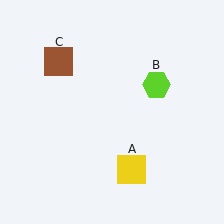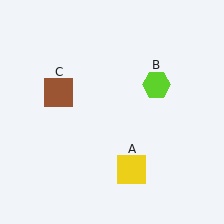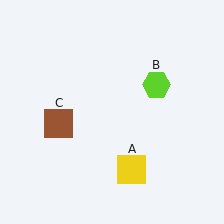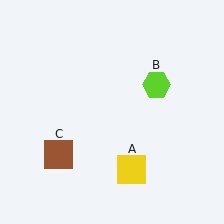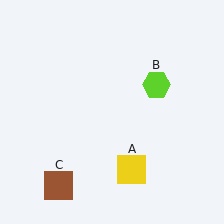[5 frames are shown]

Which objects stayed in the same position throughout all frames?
Yellow square (object A) and lime hexagon (object B) remained stationary.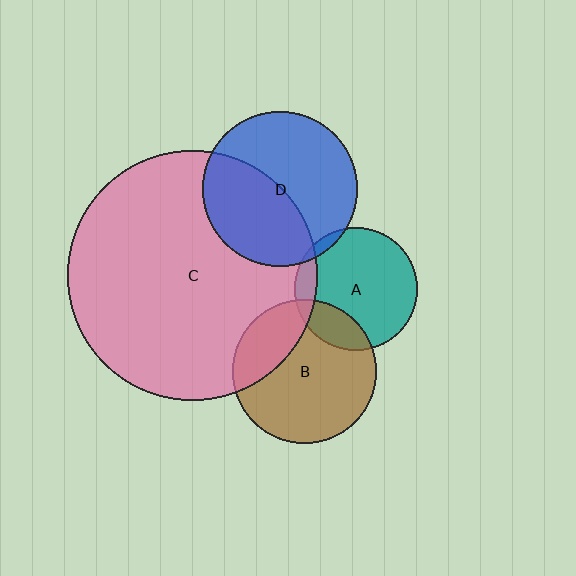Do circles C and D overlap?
Yes.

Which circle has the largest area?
Circle C (pink).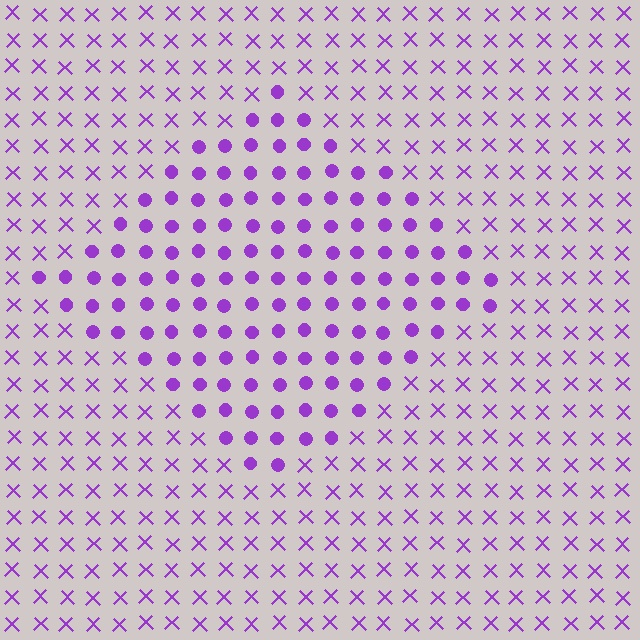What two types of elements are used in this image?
The image uses circles inside the diamond region and X marks outside it.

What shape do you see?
I see a diamond.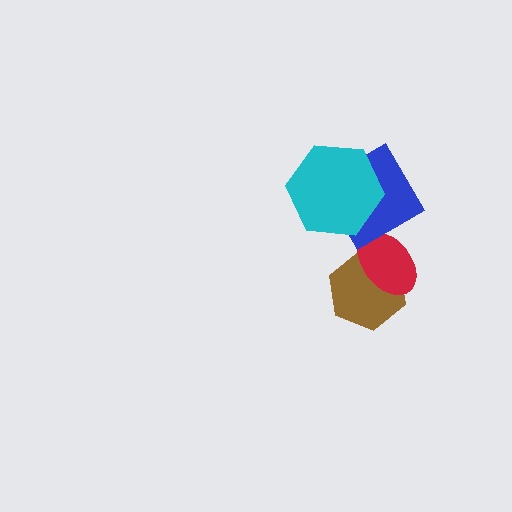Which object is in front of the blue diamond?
The cyan hexagon is in front of the blue diamond.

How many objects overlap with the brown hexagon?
1 object overlaps with the brown hexagon.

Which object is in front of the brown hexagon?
The red ellipse is in front of the brown hexagon.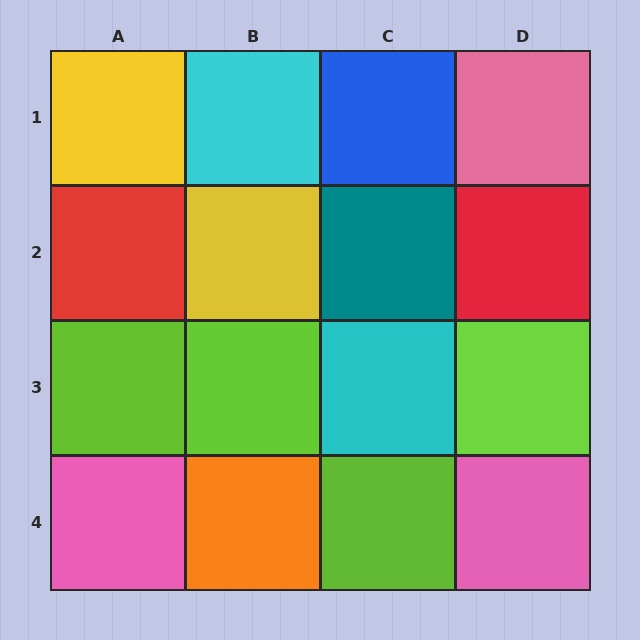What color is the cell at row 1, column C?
Blue.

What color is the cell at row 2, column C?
Teal.